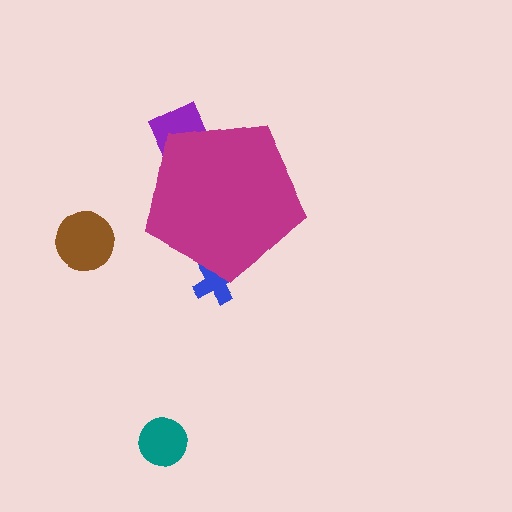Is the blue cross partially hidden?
Yes, the blue cross is partially hidden behind the magenta pentagon.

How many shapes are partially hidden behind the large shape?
2 shapes are partially hidden.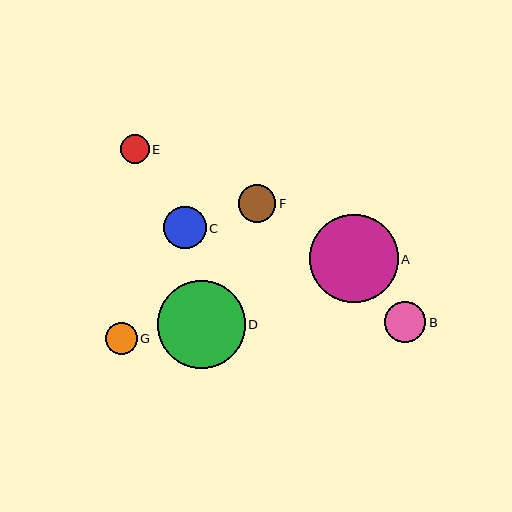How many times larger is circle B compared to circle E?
Circle B is approximately 1.4 times the size of circle E.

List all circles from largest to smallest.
From largest to smallest: A, D, C, B, F, G, E.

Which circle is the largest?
Circle A is the largest with a size of approximately 88 pixels.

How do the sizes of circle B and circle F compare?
Circle B and circle F are approximately the same size.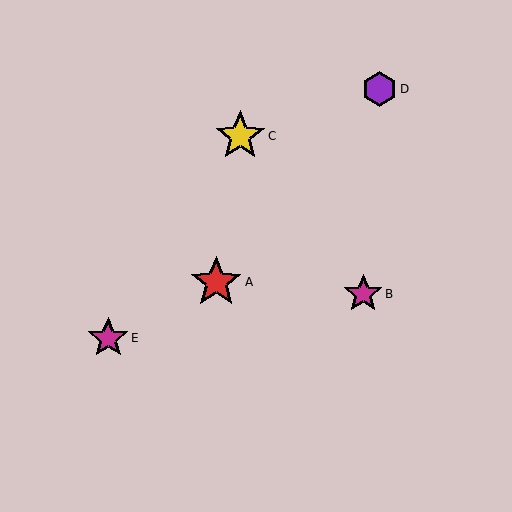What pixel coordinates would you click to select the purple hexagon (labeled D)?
Click at (380, 89) to select the purple hexagon D.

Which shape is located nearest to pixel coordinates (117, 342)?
The magenta star (labeled E) at (108, 338) is nearest to that location.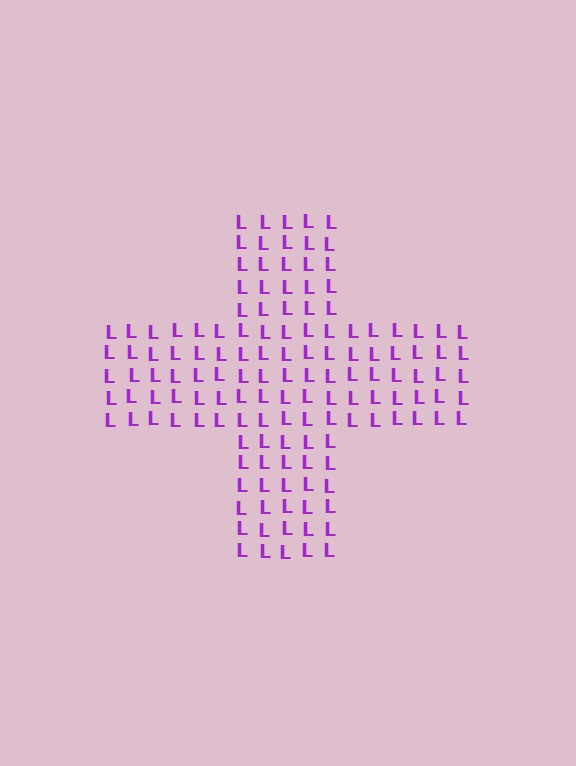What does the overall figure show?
The overall figure shows a cross.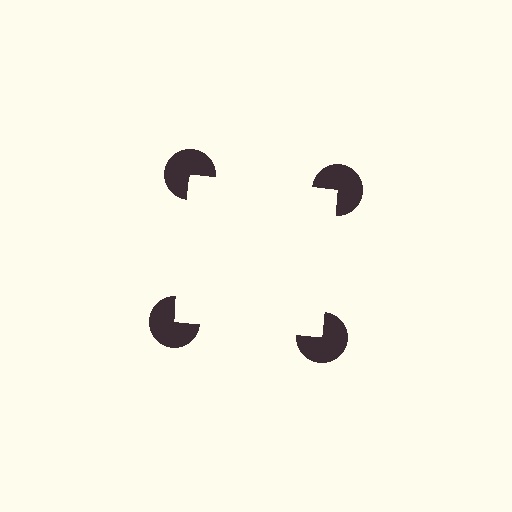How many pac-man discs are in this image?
There are 4 — one at each vertex of the illusory square.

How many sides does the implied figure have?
4 sides.